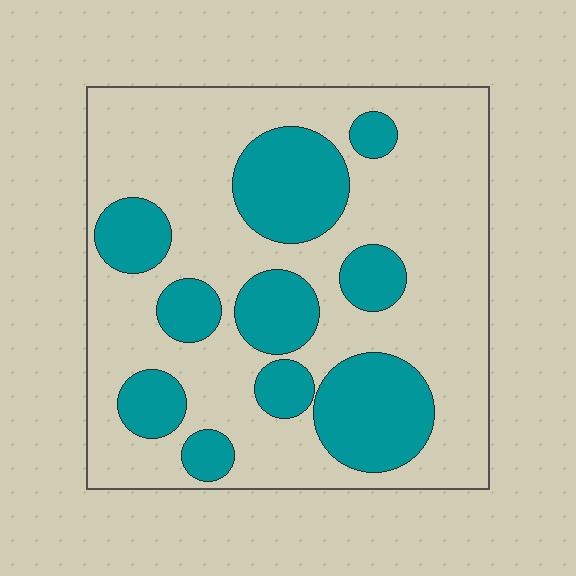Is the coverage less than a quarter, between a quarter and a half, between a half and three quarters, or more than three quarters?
Between a quarter and a half.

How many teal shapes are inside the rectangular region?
10.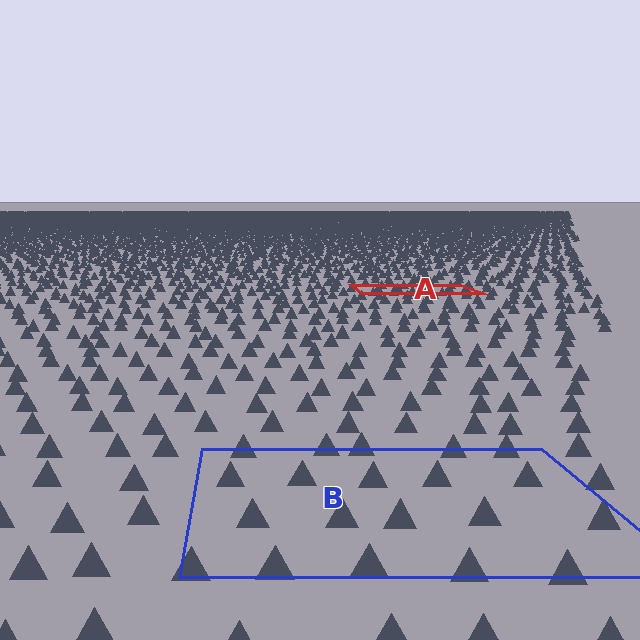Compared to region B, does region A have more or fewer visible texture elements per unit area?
Region A has more texture elements per unit area — they are packed more densely because it is farther away.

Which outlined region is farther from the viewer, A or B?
Region A is farther from the viewer — the texture elements inside it appear smaller and more densely packed.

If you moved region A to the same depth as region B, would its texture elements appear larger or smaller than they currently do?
They would appear larger. At a closer depth, the same texture elements are projected at a bigger on-screen size.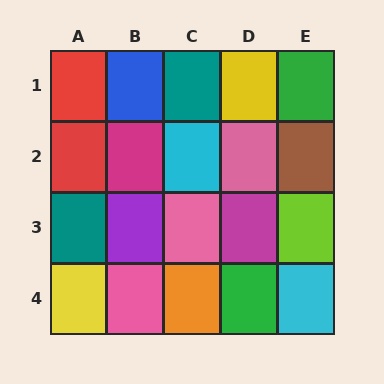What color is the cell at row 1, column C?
Teal.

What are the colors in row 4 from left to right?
Yellow, pink, orange, green, cyan.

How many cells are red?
2 cells are red.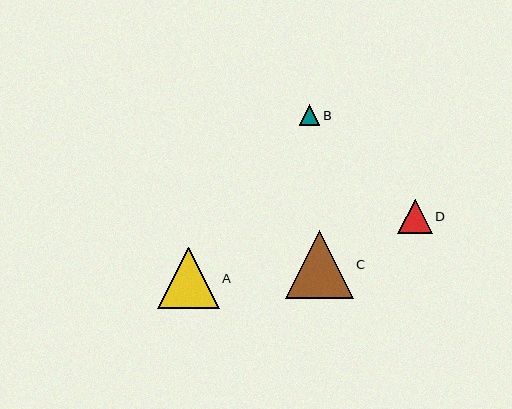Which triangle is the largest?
Triangle C is the largest with a size of approximately 68 pixels.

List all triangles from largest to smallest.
From largest to smallest: C, A, D, B.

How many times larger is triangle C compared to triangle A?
Triangle C is approximately 1.1 times the size of triangle A.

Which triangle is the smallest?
Triangle B is the smallest with a size of approximately 21 pixels.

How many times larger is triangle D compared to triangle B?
Triangle D is approximately 1.6 times the size of triangle B.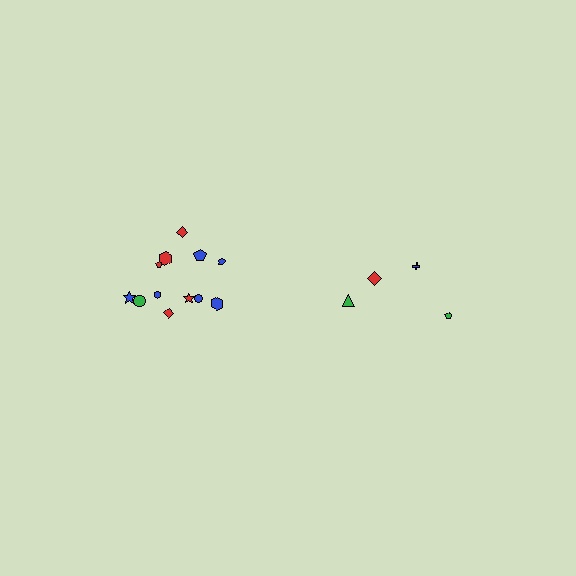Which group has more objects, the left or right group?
The left group.